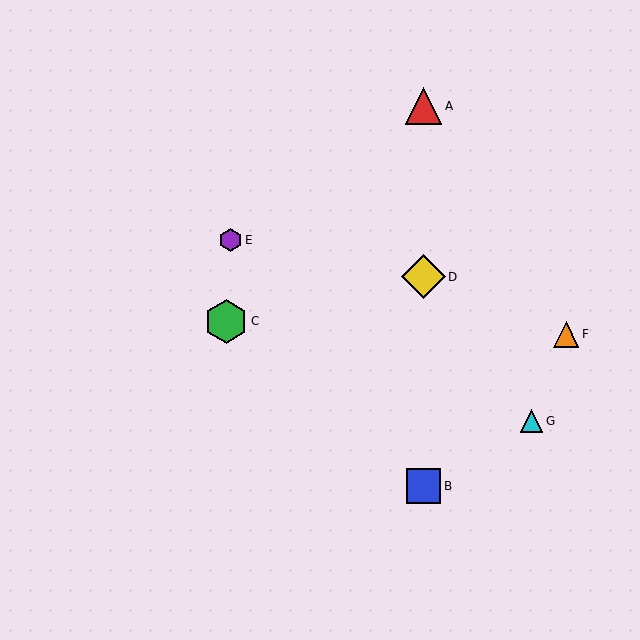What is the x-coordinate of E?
Object E is at x≈230.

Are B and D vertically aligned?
Yes, both are at x≈424.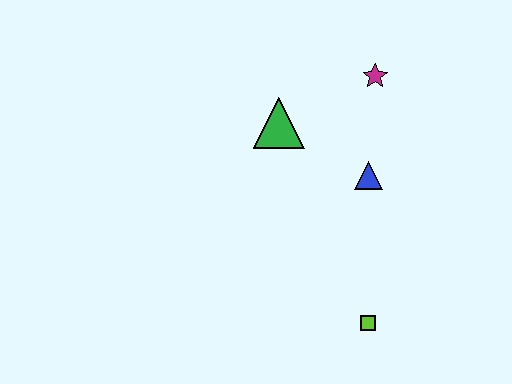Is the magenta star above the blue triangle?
Yes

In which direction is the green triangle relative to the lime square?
The green triangle is above the lime square.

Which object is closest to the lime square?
The blue triangle is closest to the lime square.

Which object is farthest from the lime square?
The magenta star is farthest from the lime square.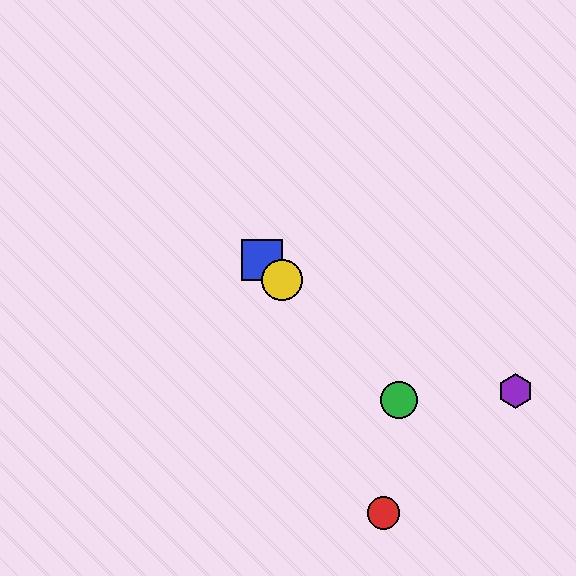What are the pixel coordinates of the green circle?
The green circle is at (399, 400).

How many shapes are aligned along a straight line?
3 shapes (the blue square, the green circle, the yellow circle) are aligned along a straight line.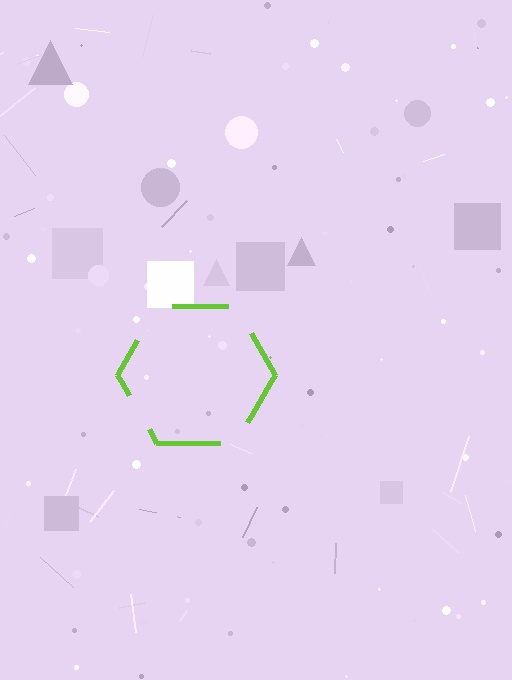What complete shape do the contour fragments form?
The contour fragments form a hexagon.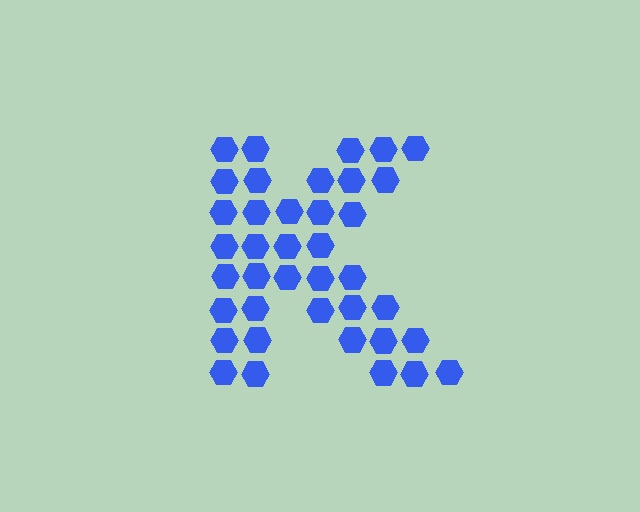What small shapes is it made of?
It is made of small hexagons.